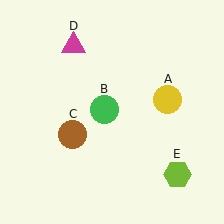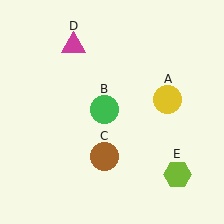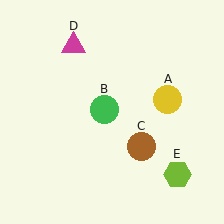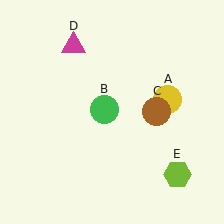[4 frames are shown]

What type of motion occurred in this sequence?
The brown circle (object C) rotated counterclockwise around the center of the scene.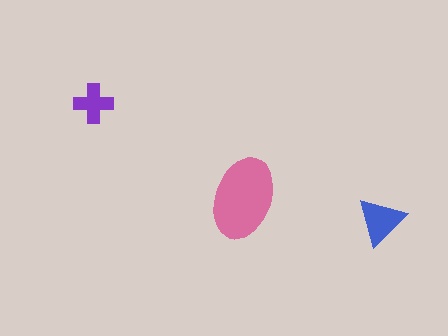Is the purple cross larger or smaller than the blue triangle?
Smaller.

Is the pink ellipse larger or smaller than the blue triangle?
Larger.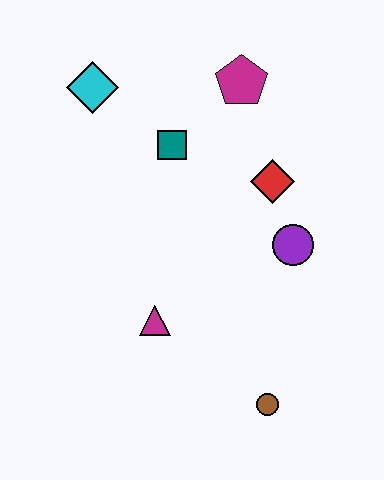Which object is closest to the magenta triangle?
The brown circle is closest to the magenta triangle.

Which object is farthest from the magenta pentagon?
The brown circle is farthest from the magenta pentagon.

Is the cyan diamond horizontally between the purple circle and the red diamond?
No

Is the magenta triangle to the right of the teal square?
No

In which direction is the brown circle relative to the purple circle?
The brown circle is below the purple circle.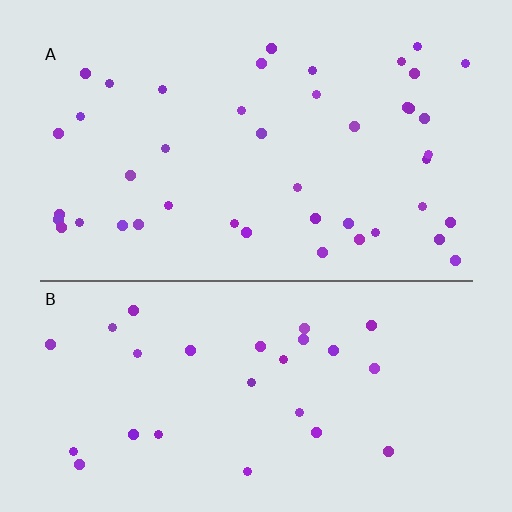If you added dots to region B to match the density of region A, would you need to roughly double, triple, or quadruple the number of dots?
Approximately double.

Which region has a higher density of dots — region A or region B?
A (the top).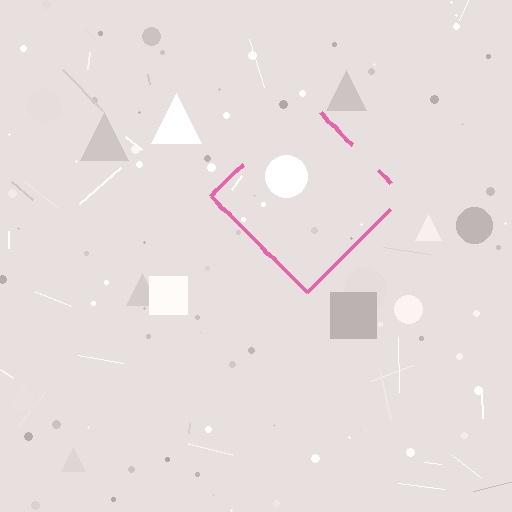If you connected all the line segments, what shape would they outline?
They would outline a diamond.